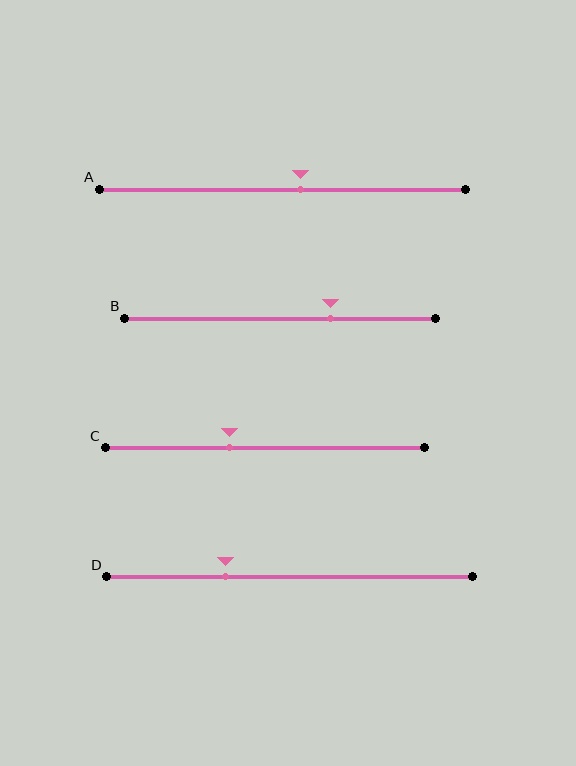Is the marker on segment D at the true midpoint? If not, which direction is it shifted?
No, the marker on segment D is shifted to the left by about 17% of the segment length.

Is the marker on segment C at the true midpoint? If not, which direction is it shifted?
No, the marker on segment C is shifted to the left by about 11% of the segment length.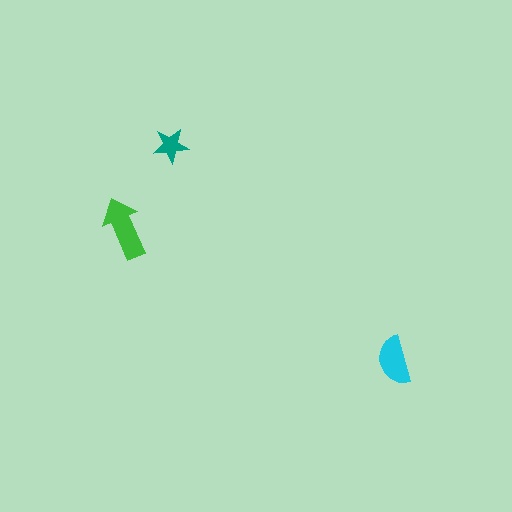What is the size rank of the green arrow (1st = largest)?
1st.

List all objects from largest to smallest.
The green arrow, the cyan semicircle, the teal star.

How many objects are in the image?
There are 3 objects in the image.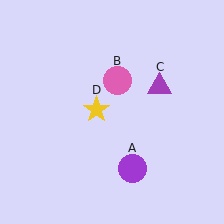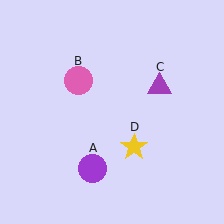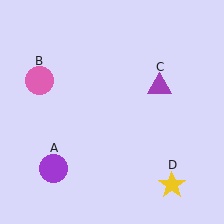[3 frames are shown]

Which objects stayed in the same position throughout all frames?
Purple triangle (object C) remained stationary.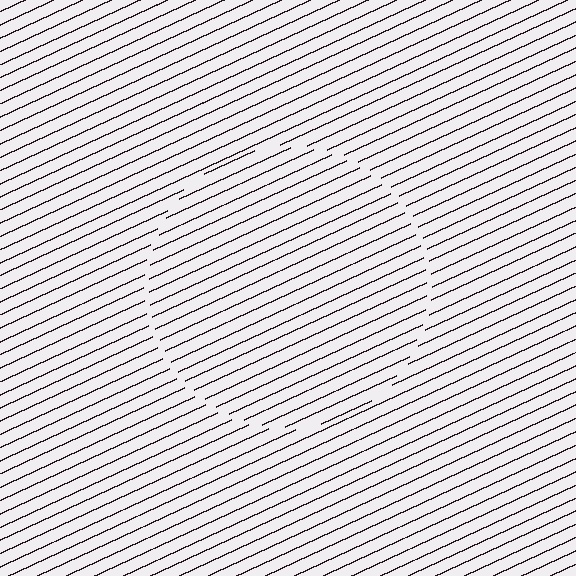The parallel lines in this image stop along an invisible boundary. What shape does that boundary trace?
An illusory circle. The interior of the shape contains the same grating, shifted by half a period — the contour is defined by the phase discontinuity where line-ends from the inner and outer gratings abut.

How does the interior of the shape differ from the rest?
The interior of the shape contains the same grating, shifted by half a period — the contour is defined by the phase discontinuity where line-ends from the inner and outer gratings abut.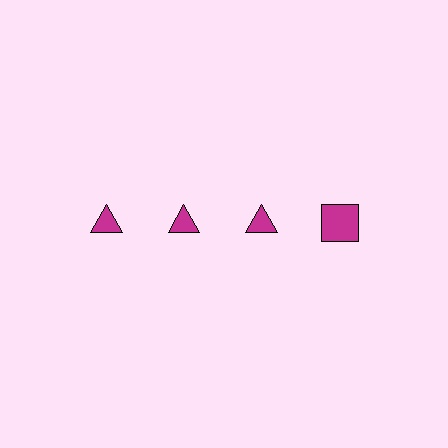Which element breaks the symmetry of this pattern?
The magenta square in the top row, second from right column breaks the symmetry. All other shapes are magenta triangles.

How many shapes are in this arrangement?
There are 4 shapes arranged in a grid pattern.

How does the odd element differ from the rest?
It has a different shape: square instead of triangle.